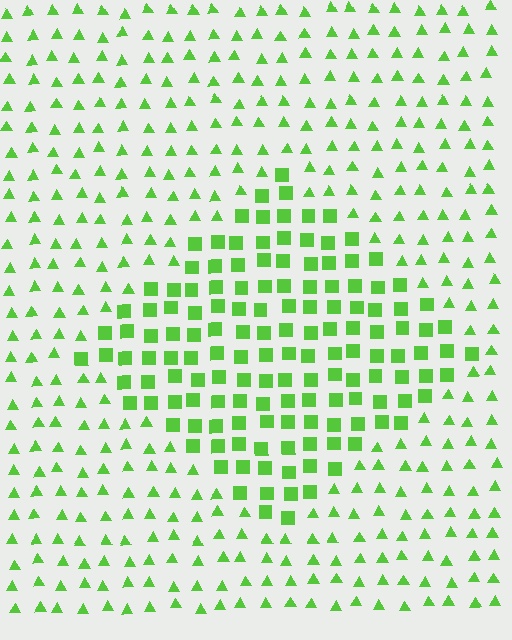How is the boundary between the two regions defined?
The boundary is defined by a change in element shape: squares inside vs. triangles outside. All elements share the same color and spacing.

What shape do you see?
I see a diamond.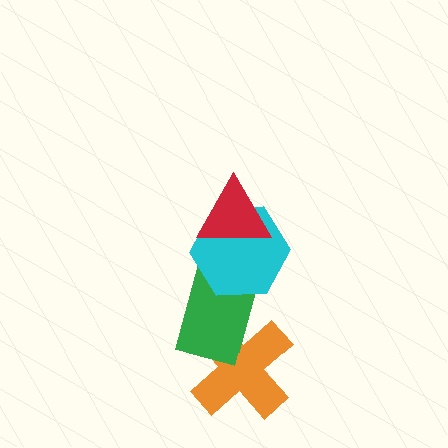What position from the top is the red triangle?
The red triangle is 1st from the top.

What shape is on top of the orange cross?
The green rectangle is on top of the orange cross.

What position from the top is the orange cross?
The orange cross is 4th from the top.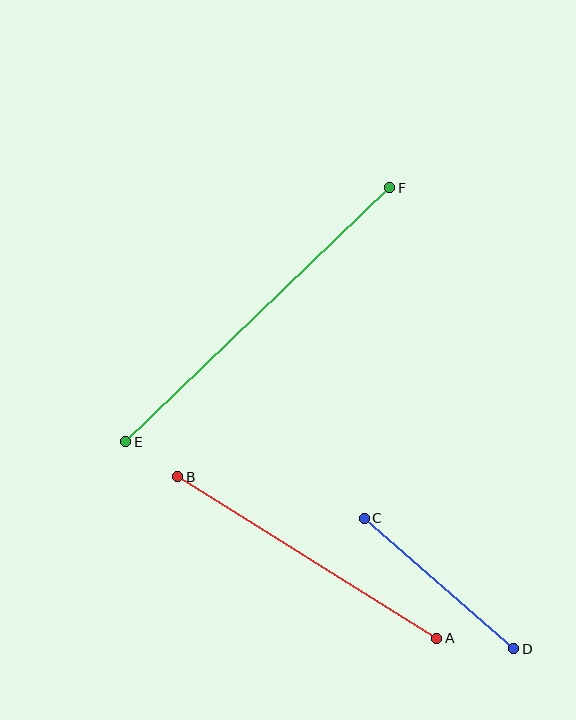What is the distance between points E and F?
The distance is approximately 367 pixels.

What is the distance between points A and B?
The distance is approximately 305 pixels.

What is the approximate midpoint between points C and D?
The midpoint is at approximately (439, 584) pixels.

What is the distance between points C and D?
The distance is approximately 198 pixels.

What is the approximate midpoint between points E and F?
The midpoint is at approximately (258, 315) pixels.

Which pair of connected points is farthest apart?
Points E and F are farthest apart.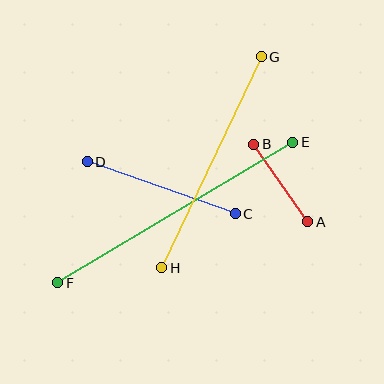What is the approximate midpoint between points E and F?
The midpoint is at approximately (175, 212) pixels.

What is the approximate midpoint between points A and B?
The midpoint is at approximately (281, 183) pixels.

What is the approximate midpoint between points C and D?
The midpoint is at approximately (161, 188) pixels.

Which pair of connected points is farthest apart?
Points E and F are farthest apart.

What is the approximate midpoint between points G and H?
The midpoint is at approximately (212, 162) pixels.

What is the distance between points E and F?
The distance is approximately 274 pixels.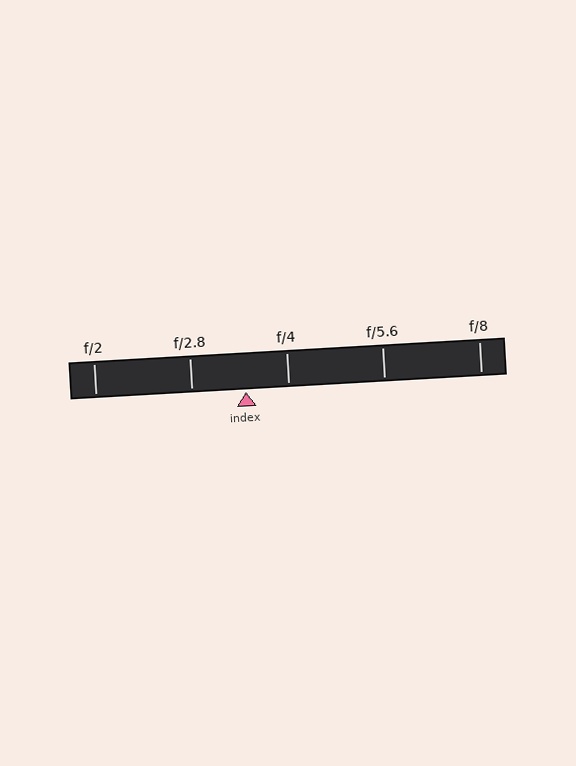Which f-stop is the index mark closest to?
The index mark is closest to f/4.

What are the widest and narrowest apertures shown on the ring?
The widest aperture shown is f/2 and the narrowest is f/8.